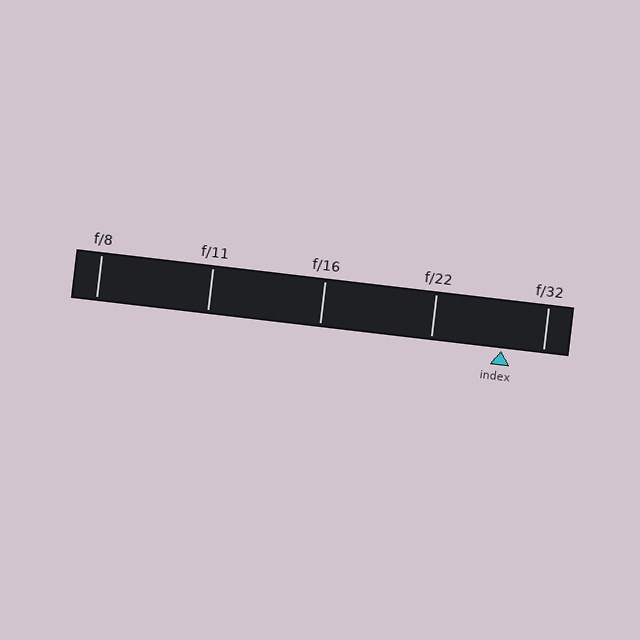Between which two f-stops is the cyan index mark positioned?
The index mark is between f/22 and f/32.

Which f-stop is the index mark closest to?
The index mark is closest to f/32.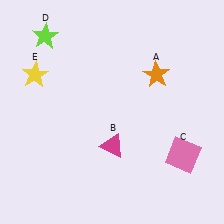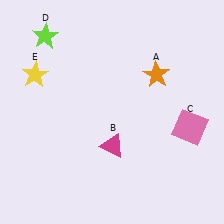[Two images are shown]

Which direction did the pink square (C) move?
The pink square (C) moved up.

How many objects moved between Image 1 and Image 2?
1 object moved between the two images.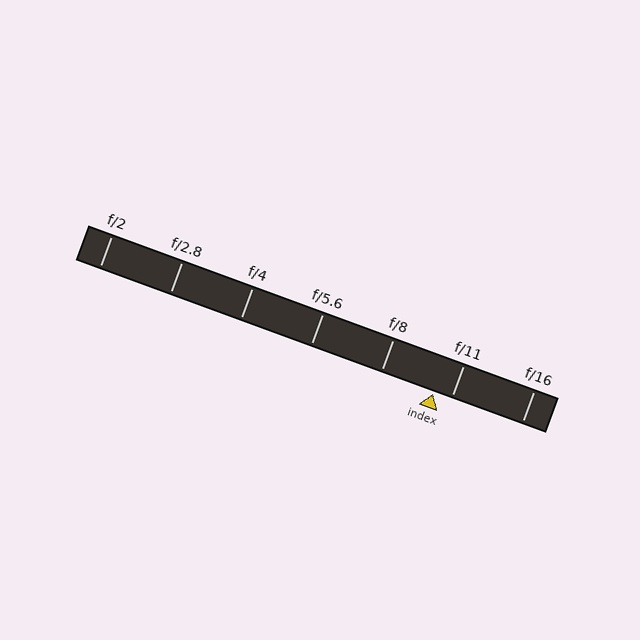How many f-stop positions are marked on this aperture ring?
There are 7 f-stop positions marked.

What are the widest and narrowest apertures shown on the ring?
The widest aperture shown is f/2 and the narrowest is f/16.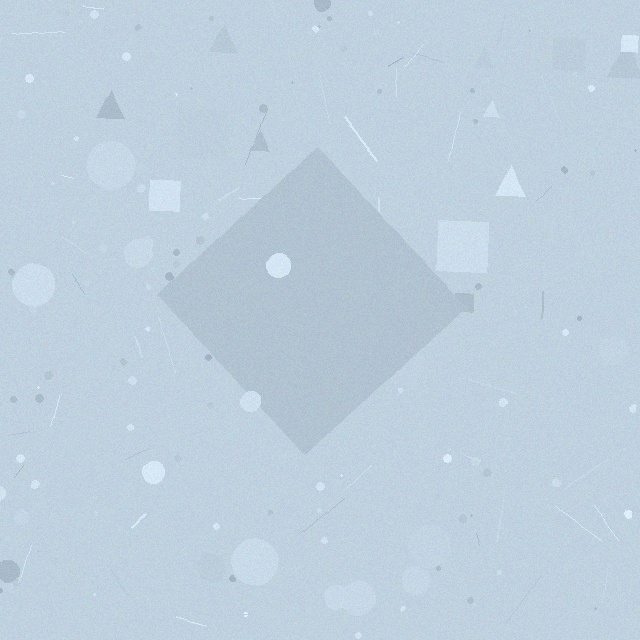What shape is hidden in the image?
A diamond is hidden in the image.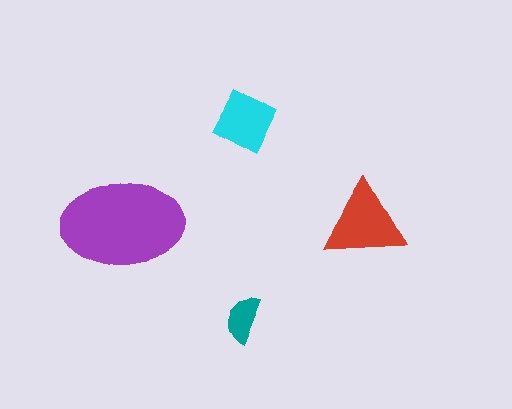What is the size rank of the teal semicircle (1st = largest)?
4th.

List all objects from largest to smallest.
The purple ellipse, the red triangle, the cyan square, the teal semicircle.